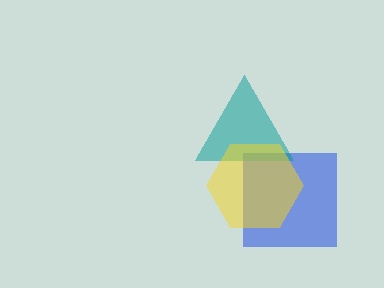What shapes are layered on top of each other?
The layered shapes are: a blue square, a teal triangle, a yellow hexagon.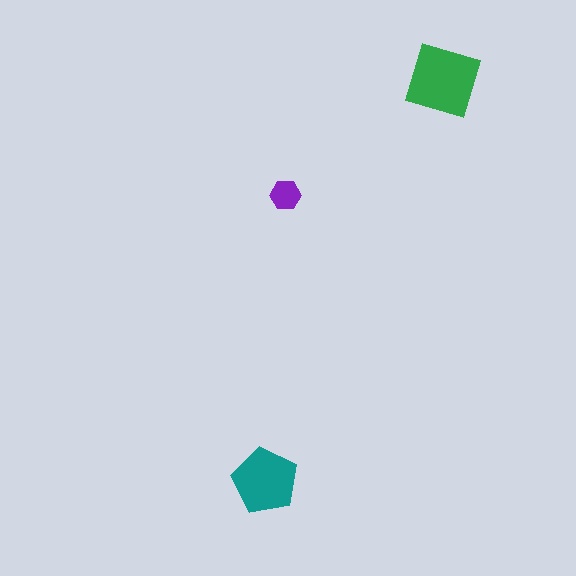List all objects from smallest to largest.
The purple hexagon, the teal pentagon, the green diamond.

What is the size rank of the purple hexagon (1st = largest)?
3rd.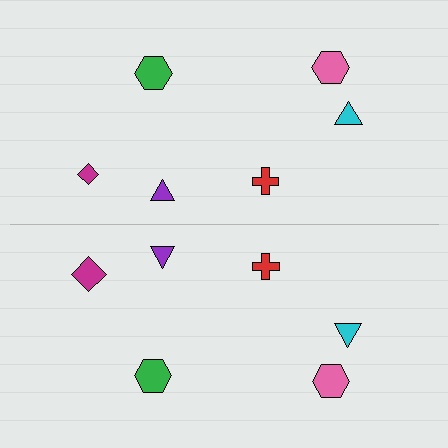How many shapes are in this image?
There are 12 shapes in this image.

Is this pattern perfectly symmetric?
No, the pattern is not perfectly symmetric. The magenta diamond on the bottom side has a different size than its mirror counterpart.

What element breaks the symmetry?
The magenta diamond on the bottom side has a different size than its mirror counterpart.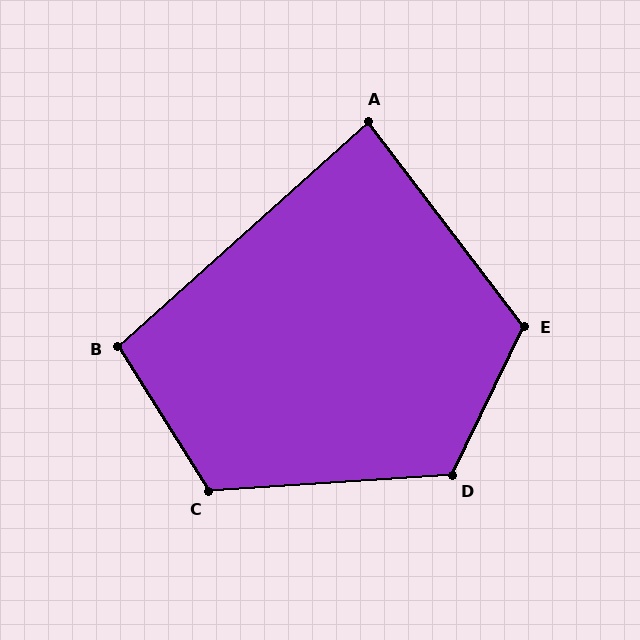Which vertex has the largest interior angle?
D, at approximately 119 degrees.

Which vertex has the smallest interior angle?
A, at approximately 85 degrees.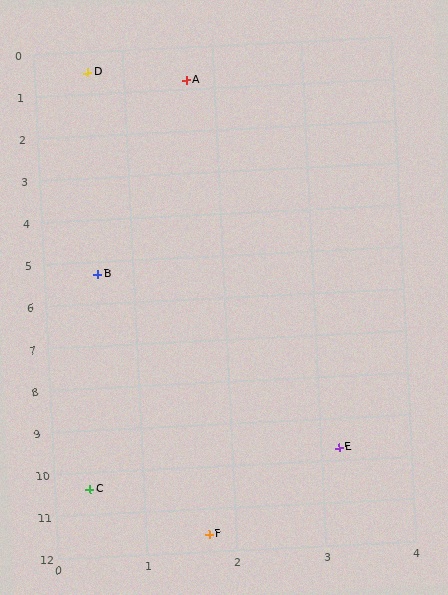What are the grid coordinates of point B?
Point B is at approximately (0.6, 5.3).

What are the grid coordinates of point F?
Point F is at approximately (1.7, 11.6).